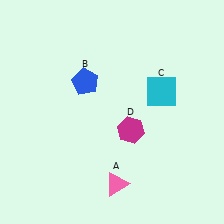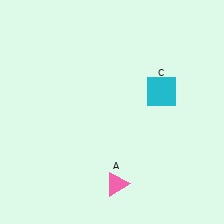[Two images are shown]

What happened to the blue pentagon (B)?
The blue pentagon (B) was removed in Image 2. It was in the top-left area of Image 1.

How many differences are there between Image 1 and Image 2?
There are 2 differences between the two images.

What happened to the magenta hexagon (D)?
The magenta hexagon (D) was removed in Image 2. It was in the bottom-right area of Image 1.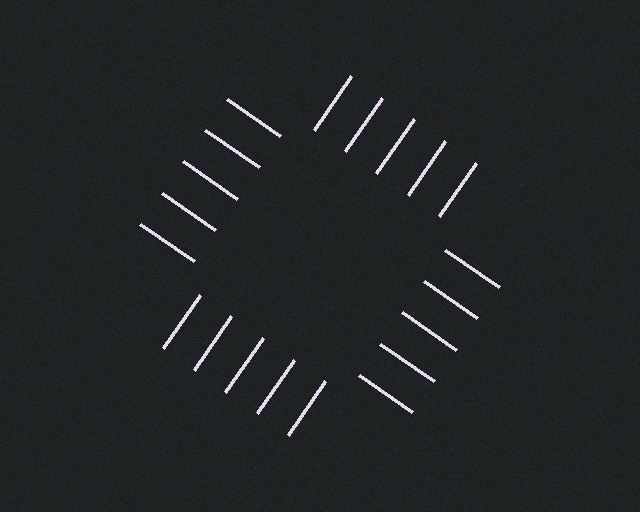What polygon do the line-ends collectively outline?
An illusory square — the line segments terminate on its edges but no continuous stroke is drawn.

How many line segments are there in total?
20 — 5 along each of the 4 edges.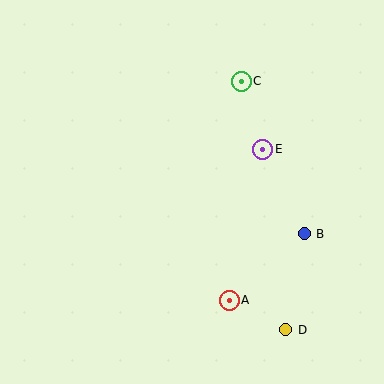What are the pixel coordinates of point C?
Point C is at (241, 81).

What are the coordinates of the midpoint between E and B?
The midpoint between E and B is at (283, 191).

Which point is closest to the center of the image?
Point E at (263, 149) is closest to the center.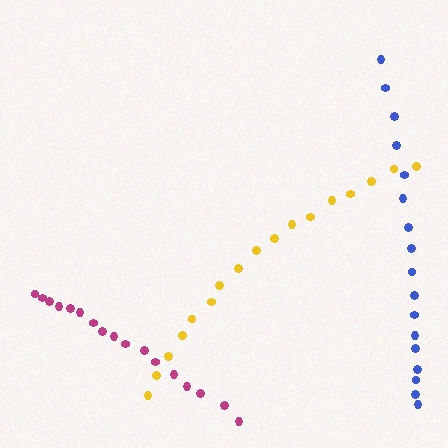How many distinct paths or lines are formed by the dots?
There are 3 distinct paths.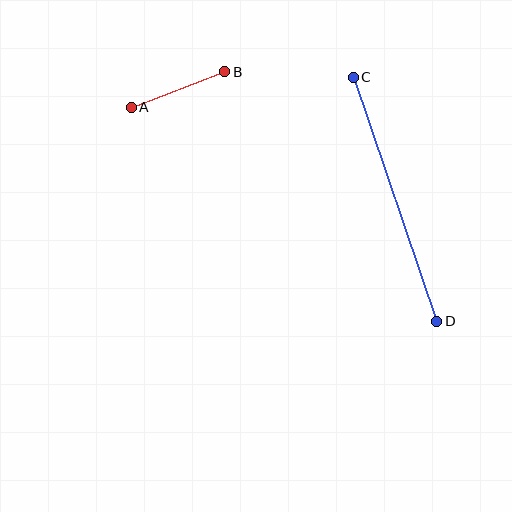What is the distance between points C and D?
The distance is approximately 258 pixels.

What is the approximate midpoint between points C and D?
The midpoint is at approximately (395, 199) pixels.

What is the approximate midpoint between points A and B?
The midpoint is at approximately (178, 89) pixels.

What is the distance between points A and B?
The distance is approximately 100 pixels.